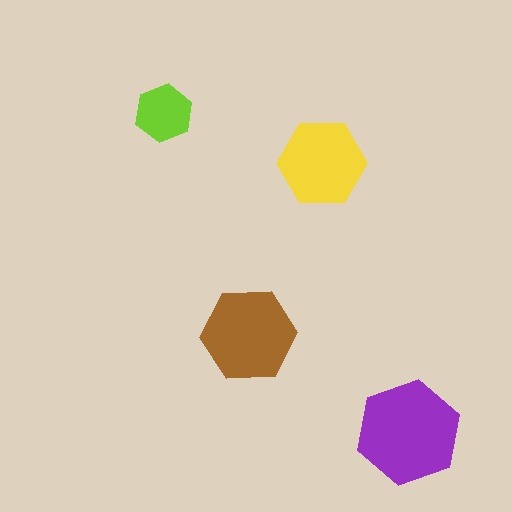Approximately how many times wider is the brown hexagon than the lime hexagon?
About 1.5 times wider.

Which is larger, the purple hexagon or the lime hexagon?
The purple one.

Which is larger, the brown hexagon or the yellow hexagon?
The brown one.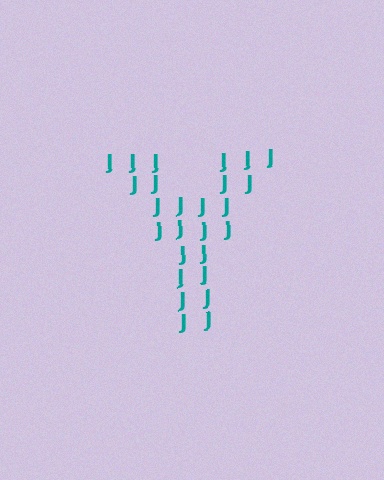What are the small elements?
The small elements are letter J's.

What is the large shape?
The large shape is the letter Y.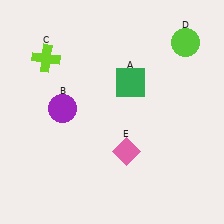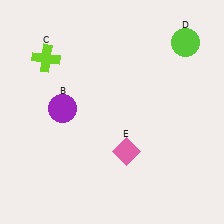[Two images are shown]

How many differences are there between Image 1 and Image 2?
There is 1 difference between the two images.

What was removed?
The green square (A) was removed in Image 2.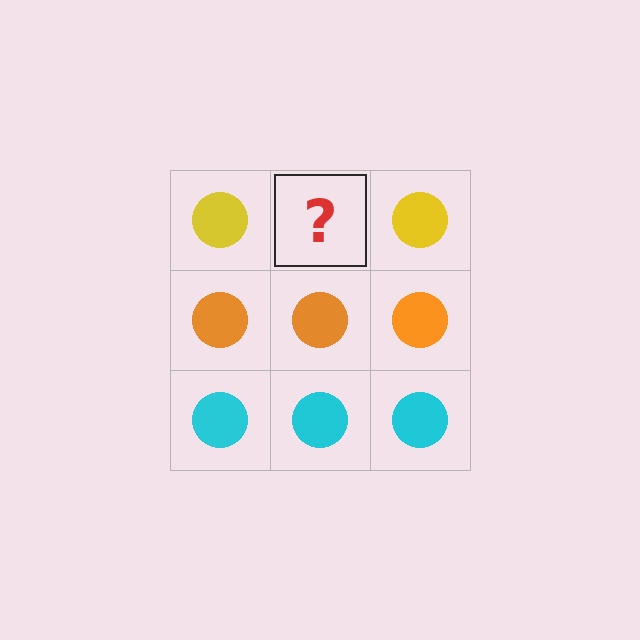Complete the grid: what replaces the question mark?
The question mark should be replaced with a yellow circle.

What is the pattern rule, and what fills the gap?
The rule is that each row has a consistent color. The gap should be filled with a yellow circle.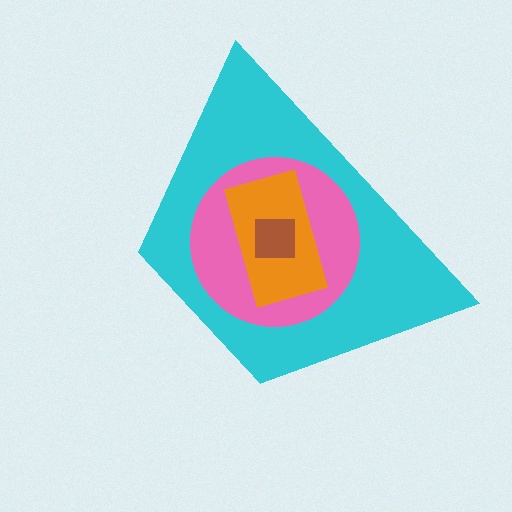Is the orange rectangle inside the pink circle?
Yes.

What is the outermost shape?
The cyan trapezoid.